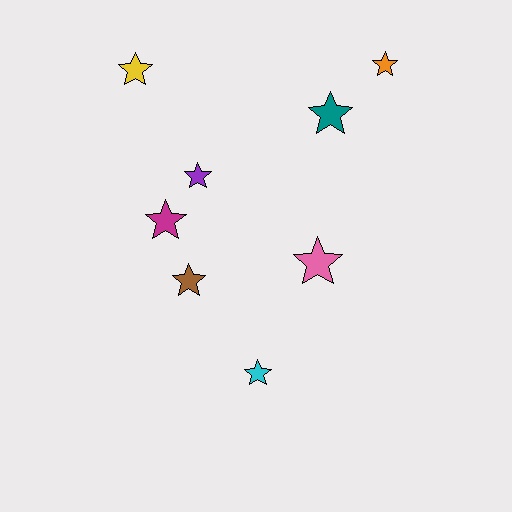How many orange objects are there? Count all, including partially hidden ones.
There is 1 orange object.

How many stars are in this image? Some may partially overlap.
There are 8 stars.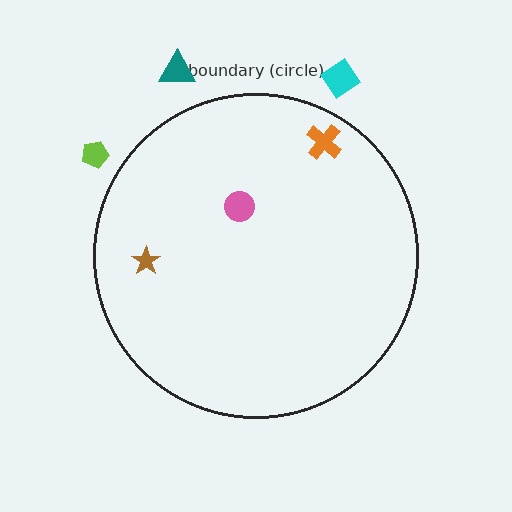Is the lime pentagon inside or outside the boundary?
Outside.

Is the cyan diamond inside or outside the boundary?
Outside.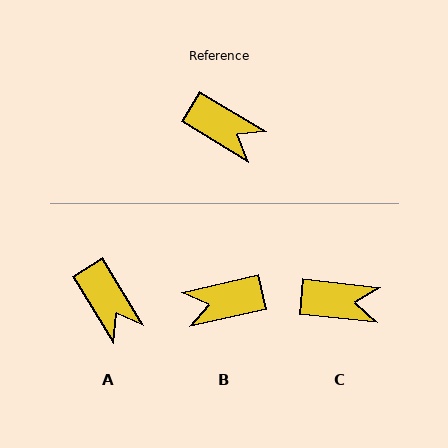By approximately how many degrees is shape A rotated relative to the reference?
Approximately 28 degrees clockwise.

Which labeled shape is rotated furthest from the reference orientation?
B, about 136 degrees away.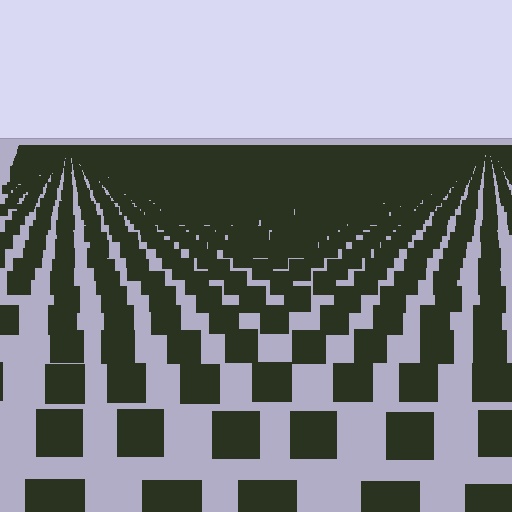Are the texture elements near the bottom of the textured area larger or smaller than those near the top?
Larger. Near the bottom, elements are closer to the viewer and appear at a bigger on-screen size.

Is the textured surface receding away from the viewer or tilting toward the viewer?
The surface is receding away from the viewer. Texture elements get smaller and denser toward the top.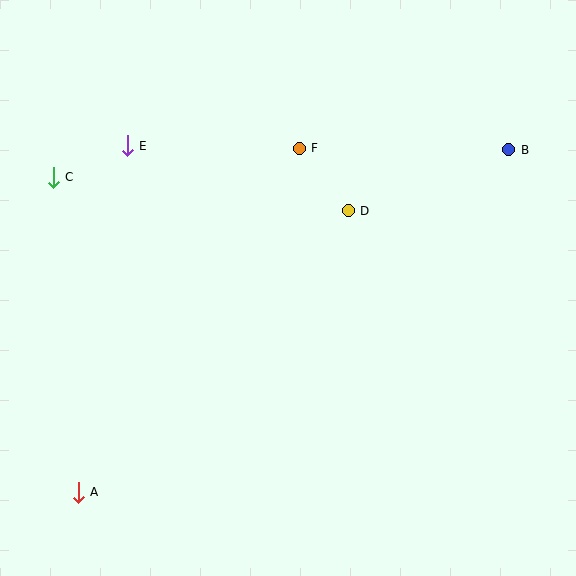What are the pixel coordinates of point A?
Point A is at (78, 492).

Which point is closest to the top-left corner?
Point C is closest to the top-left corner.